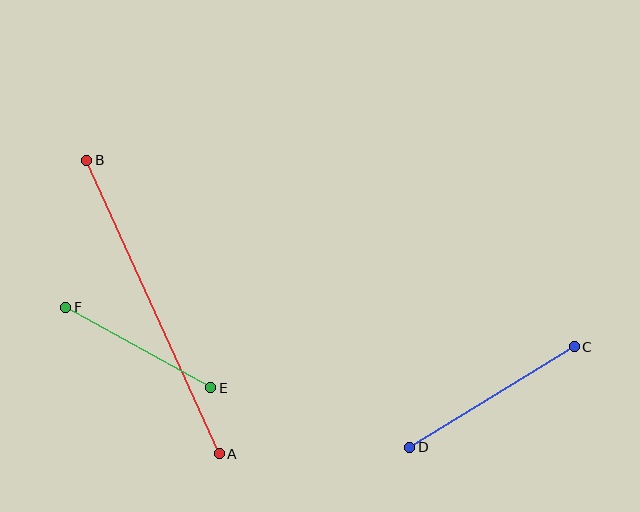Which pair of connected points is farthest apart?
Points A and B are farthest apart.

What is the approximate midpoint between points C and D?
The midpoint is at approximately (492, 397) pixels.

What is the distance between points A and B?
The distance is approximately 322 pixels.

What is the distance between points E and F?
The distance is approximately 166 pixels.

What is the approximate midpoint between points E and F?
The midpoint is at approximately (138, 347) pixels.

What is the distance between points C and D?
The distance is approximately 193 pixels.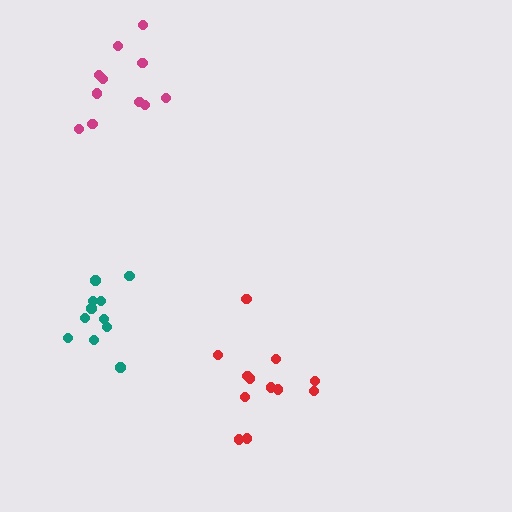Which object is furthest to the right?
The red cluster is rightmost.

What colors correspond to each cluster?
The clusters are colored: red, magenta, teal.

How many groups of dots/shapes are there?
There are 3 groups.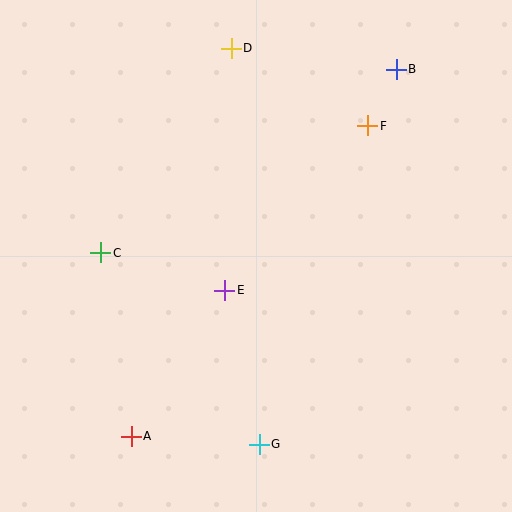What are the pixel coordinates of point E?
Point E is at (225, 290).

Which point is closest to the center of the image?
Point E at (225, 290) is closest to the center.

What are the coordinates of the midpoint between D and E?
The midpoint between D and E is at (228, 169).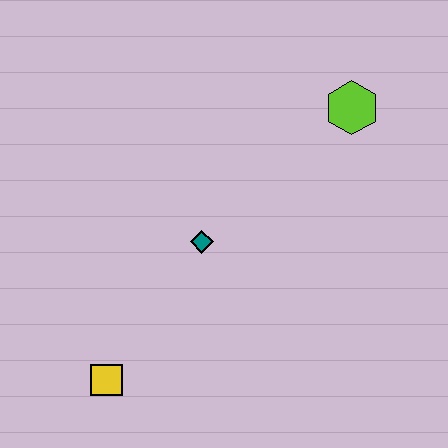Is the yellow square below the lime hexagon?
Yes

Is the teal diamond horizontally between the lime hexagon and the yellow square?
Yes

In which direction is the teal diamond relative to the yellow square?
The teal diamond is above the yellow square.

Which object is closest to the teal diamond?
The yellow square is closest to the teal diamond.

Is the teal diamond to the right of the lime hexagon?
No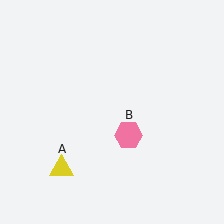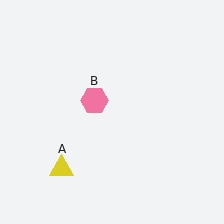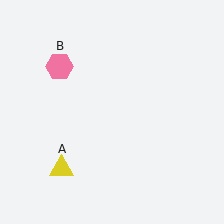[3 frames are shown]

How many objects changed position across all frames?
1 object changed position: pink hexagon (object B).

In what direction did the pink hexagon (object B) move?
The pink hexagon (object B) moved up and to the left.